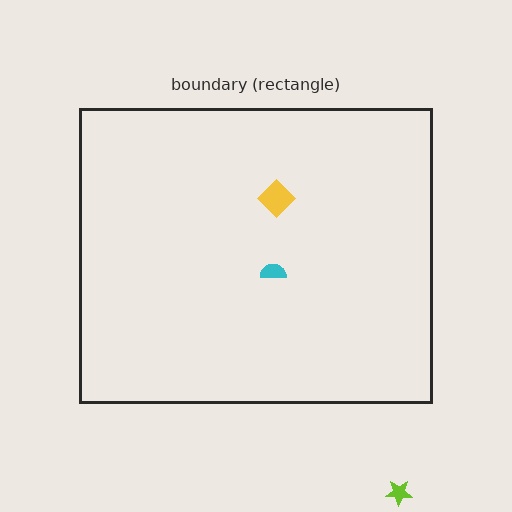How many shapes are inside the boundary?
2 inside, 1 outside.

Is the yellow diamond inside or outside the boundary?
Inside.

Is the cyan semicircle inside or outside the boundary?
Inside.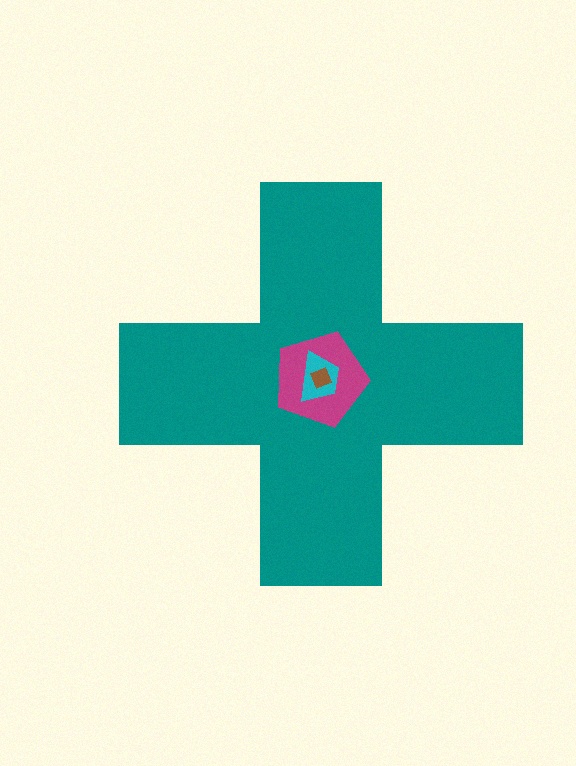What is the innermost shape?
The brown diamond.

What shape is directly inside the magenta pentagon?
The cyan trapezoid.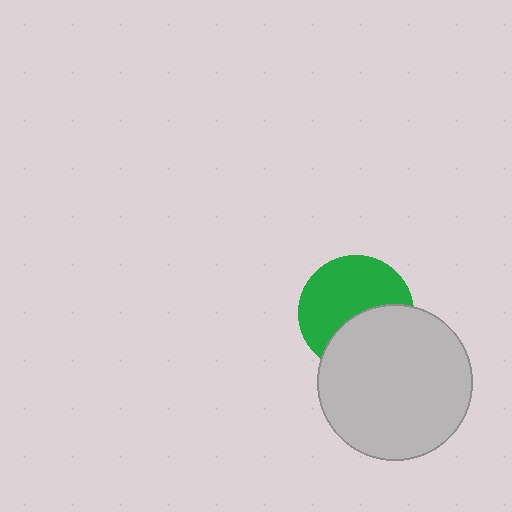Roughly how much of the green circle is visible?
About half of it is visible (roughly 59%).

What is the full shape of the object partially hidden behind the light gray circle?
The partially hidden object is a green circle.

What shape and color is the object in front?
The object in front is a light gray circle.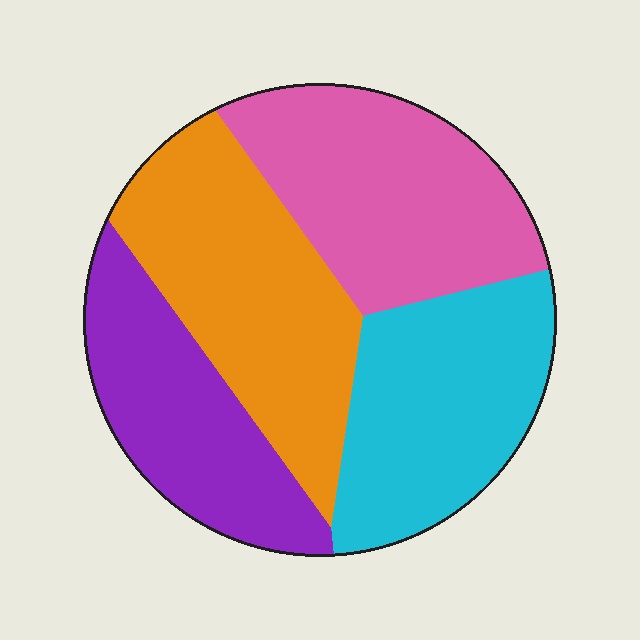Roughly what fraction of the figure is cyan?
Cyan takes up less than a quarter of the figure.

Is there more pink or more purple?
Pink.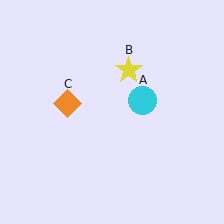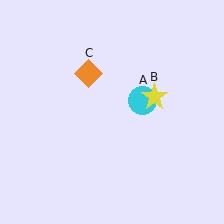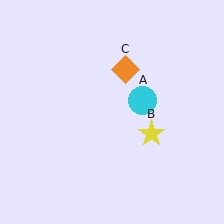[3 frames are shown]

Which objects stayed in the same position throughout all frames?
Cyan circle (object A) remained stationary.